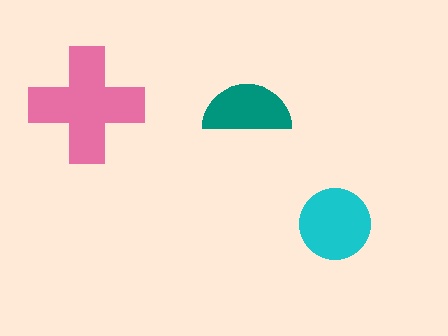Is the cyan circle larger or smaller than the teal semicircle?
Larger.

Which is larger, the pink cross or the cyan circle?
The pink cross.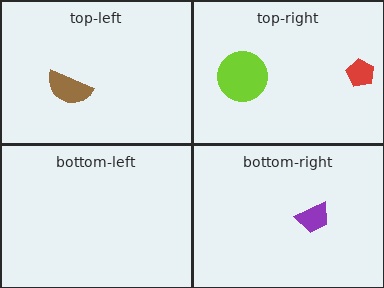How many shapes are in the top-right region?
2.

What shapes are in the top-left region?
The brown semicircle.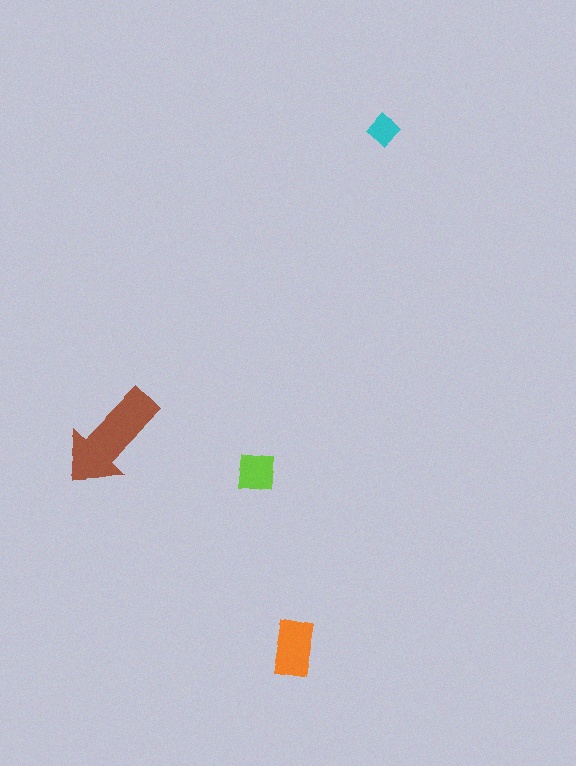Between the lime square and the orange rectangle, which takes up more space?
The orange rectangle.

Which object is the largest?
The brown arrow.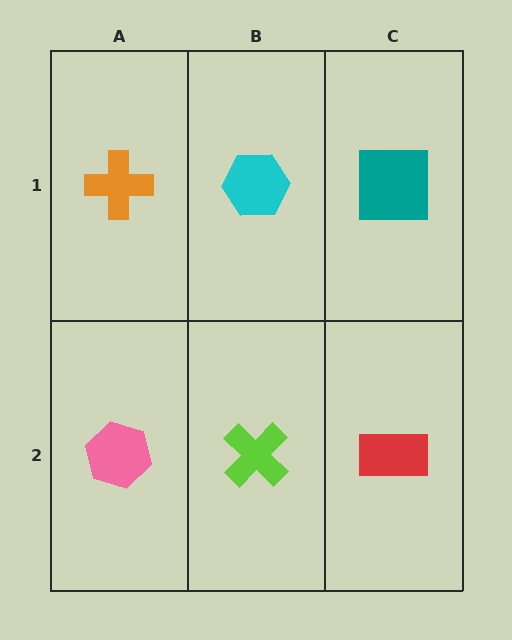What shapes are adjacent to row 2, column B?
A cyan hexagon (row 1, column B), a pink hexagon (row 2, column A), a red rectangle (row 2, column C).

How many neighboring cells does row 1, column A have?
2.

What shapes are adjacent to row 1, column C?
A red rectangle (row 2, column C), a cyan hexagon (row 1, column B).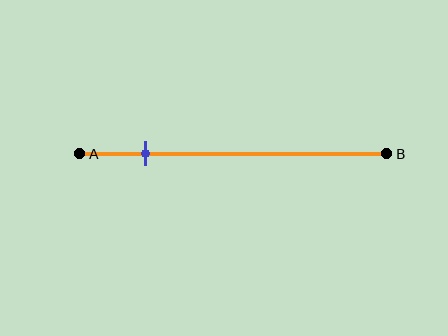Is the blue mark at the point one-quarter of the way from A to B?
No, the mark is at about 20% from A, not at the 25% one-quarter point.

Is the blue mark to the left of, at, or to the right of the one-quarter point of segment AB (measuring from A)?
The blue mark is to the left of the one-quarter point of segment AB.